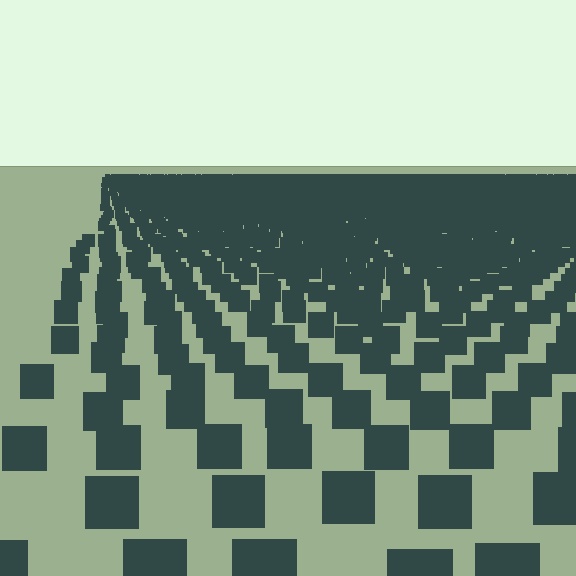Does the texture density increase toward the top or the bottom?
Density increases toward the top.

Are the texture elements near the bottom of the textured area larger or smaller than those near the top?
Larger. Near the bottom, elements are closer to the viewer and appear at a bigger on-screen size.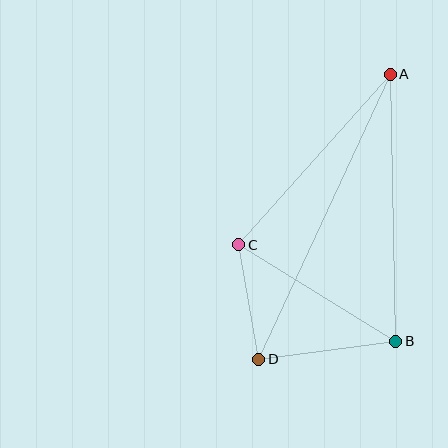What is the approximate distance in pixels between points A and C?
The distance between A and C is approximately 228 pixels.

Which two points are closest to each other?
Points C and D are closest to each other.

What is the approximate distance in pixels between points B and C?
The distance between B and C is approximately 184 pixels.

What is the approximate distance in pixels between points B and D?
The distance between B and D is approximately 138 pixels.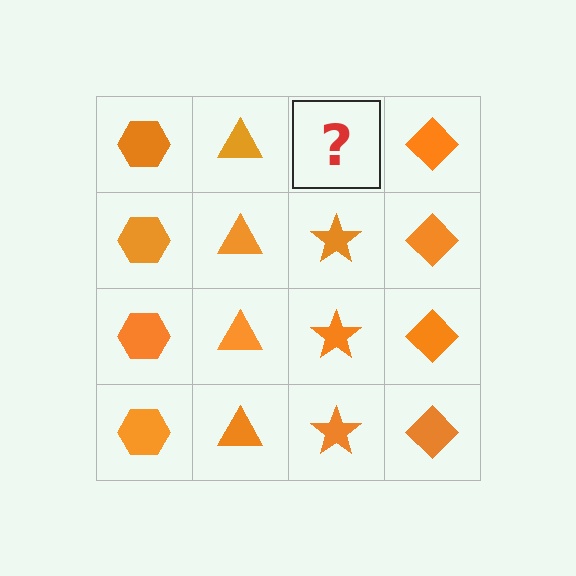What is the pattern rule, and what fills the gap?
The rule is that each column has a consistent shape. The gap should be filled with an orange star.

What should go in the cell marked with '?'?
The missing cell should contain an orange star.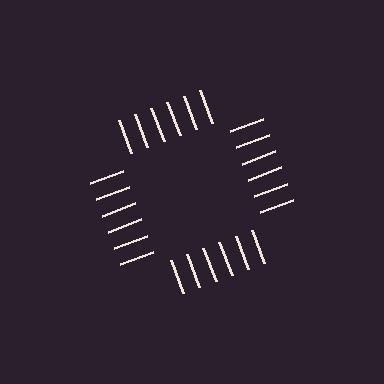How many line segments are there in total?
24 — 6 along each of the 4 edges.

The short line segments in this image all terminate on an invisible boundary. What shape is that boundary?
An illusory square — the line segments terminate on its edges but no continuous stroke is drawn.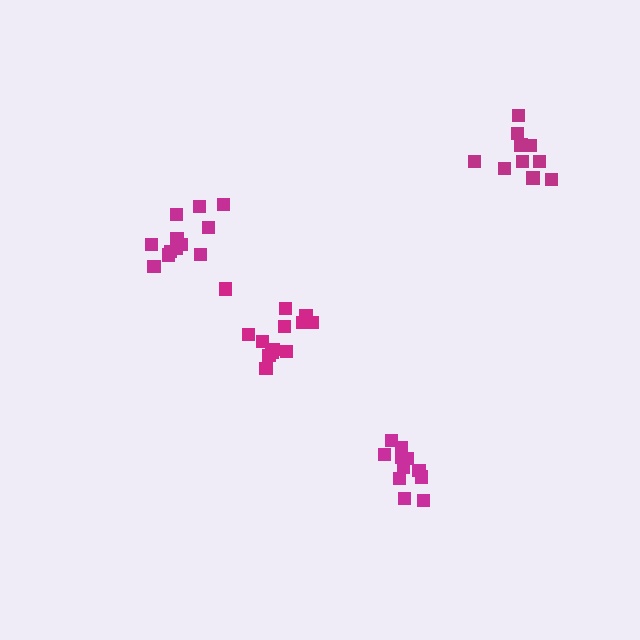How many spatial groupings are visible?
There are 4 spatial groupings.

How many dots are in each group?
Group 1: 13 dots, Group 2: 13 dots, Group 3: 11 dots, Group 4: 10 dots (47 total).